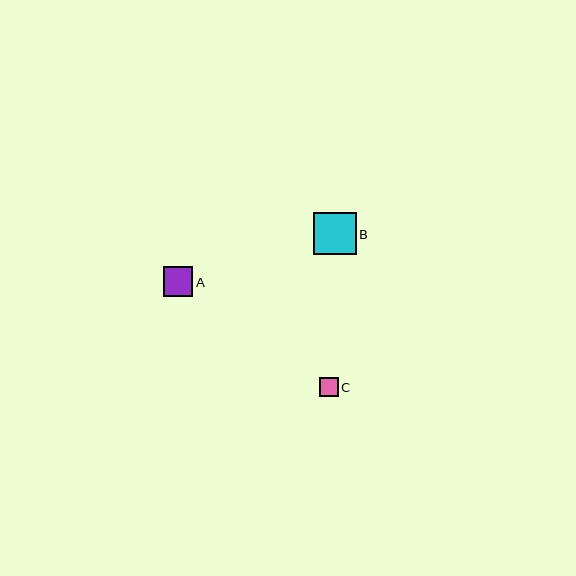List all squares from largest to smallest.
From largest to smallest: B, A, C.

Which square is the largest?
Square B is the largest with a size of approximately 42 pixels.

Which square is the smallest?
Square C is the smallest with a size of approximately 18 pixels.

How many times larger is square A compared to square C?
Square A is approximately 1.6 times the size of square C.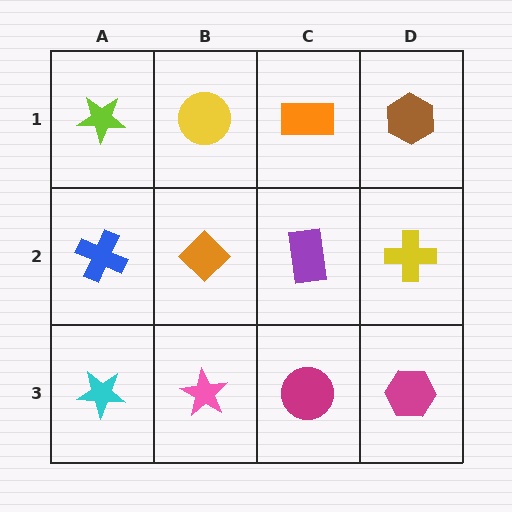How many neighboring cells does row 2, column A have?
3.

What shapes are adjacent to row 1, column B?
An orange diamond (row 2, column B), a lime star (row 1, column A), an orange rectangle (row 1, column C).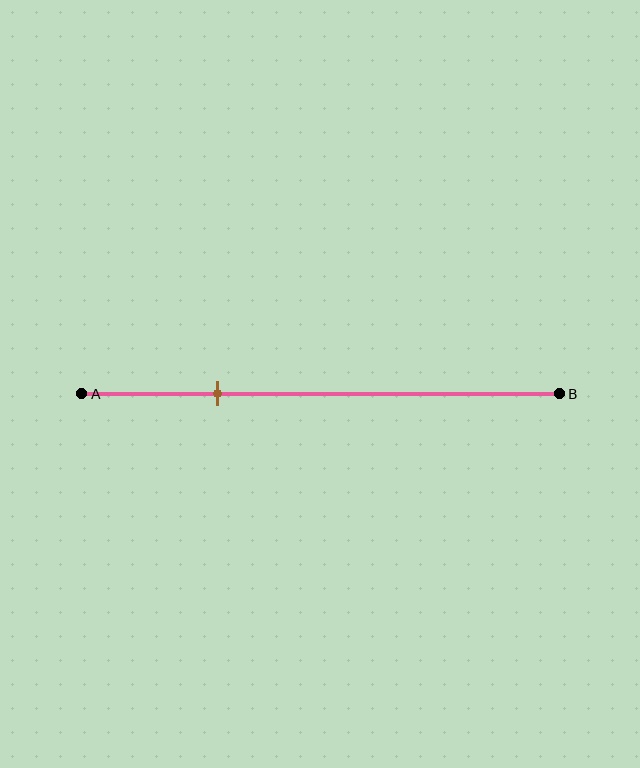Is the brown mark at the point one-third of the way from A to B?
No, the mark is at about 30% from A, not at the 33% one-third point.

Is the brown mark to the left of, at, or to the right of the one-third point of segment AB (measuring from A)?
The brown mark is to the left of the one-third point of segment AB.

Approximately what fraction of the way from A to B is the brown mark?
The brown mark is approximately 30% of the way from A to B.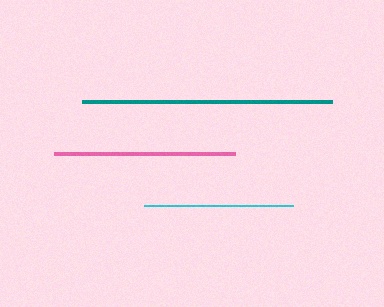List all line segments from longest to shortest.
From longest to shortest: teal, pink, cyan.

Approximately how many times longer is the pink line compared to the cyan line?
The pink line is approximately 1.2 times the length of the cyan line.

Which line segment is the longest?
The teal line is the longest at approximately 250 pixels.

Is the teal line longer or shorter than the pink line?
The teal line is longer than the pink line.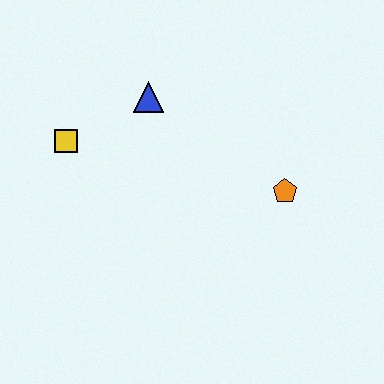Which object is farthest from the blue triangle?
The orange pentagon is farthest from the blue triangle.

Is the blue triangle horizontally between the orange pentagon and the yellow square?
Yes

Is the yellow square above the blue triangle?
No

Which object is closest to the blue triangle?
The yellow square is closest to the blue triangle.